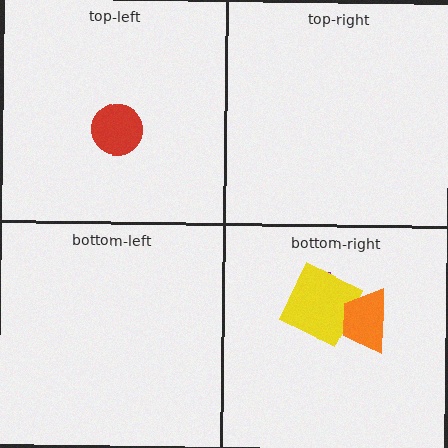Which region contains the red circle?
The top-left region.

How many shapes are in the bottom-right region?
3.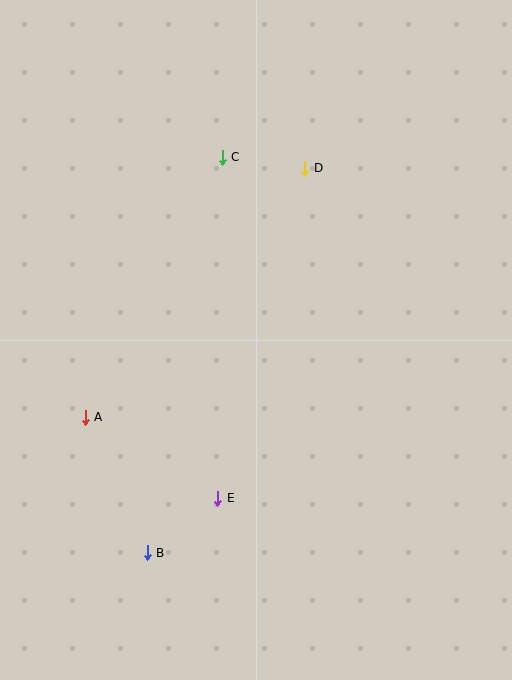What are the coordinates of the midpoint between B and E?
The midpoint between B and E is at (183, 526).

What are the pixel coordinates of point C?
Point C is at (222, 157).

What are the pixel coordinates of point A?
Point A is at (85, 417).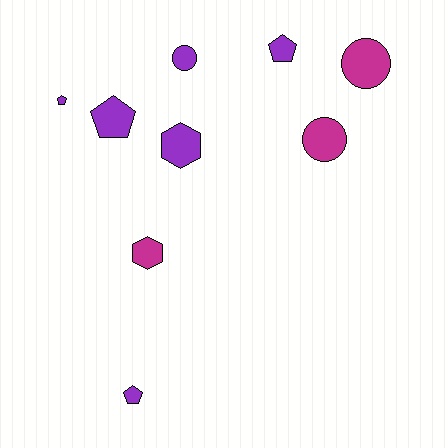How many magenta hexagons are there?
There is 1 magenta hexagon.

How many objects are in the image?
There are 9 objects.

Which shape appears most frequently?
Pentagon, with 4 objects.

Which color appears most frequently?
Purple, with 6 objects.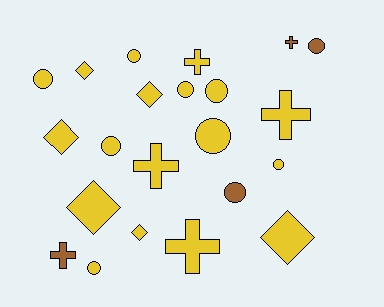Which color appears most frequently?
Yellow, with 18 objects.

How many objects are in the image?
There are 22 objects.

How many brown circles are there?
There are 2 brown circles.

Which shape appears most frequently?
Circle, with 10 objects.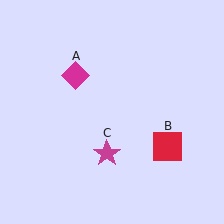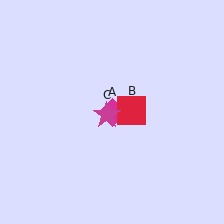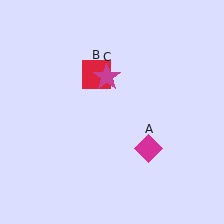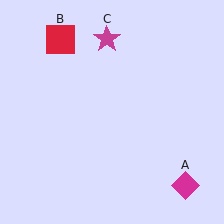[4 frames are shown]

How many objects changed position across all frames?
3 objects changed position: magenta diamond (object A), red square (object B), magenta star (object C).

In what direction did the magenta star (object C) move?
The magenta star (object C) moved up.